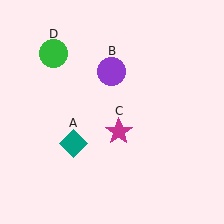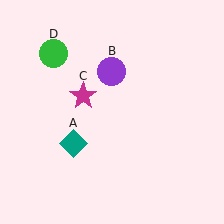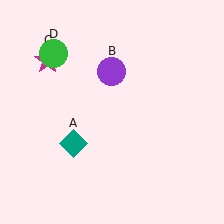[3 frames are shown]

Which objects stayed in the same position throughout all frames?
Teal diamond (object A) and purple circle (object B) and green circle (object D) remained stationary.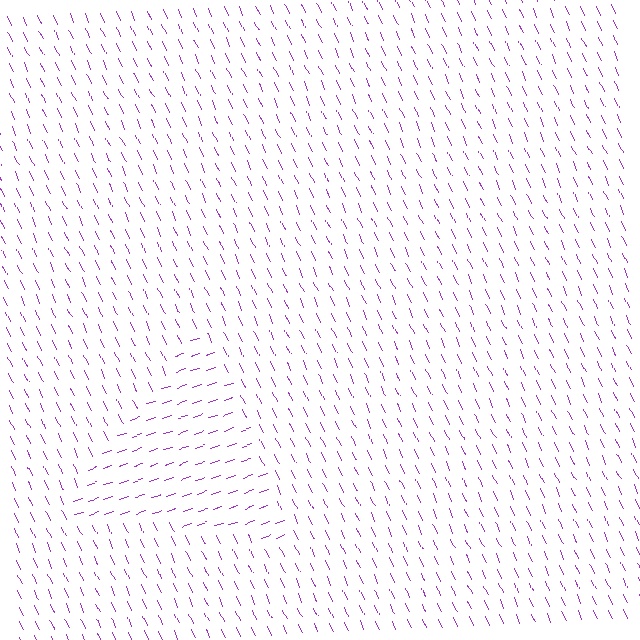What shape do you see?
I see a triangle.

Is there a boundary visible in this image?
Yes, there is a texture boundary formed by a change in line orientation.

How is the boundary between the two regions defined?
The boundary is defined purely by a change in line orientation (approximately 84 degrees difference). All lines are the same color and thickness.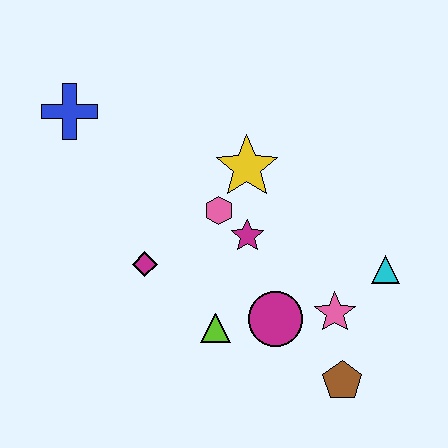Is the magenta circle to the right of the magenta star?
Yes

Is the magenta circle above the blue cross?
No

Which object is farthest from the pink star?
The blue cross is farthest from the pink star.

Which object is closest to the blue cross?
The magenta diamond is closest to the blue cross.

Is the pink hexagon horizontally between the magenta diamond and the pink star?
Yes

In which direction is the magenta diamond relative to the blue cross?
The magenta diamond is below the blue cross.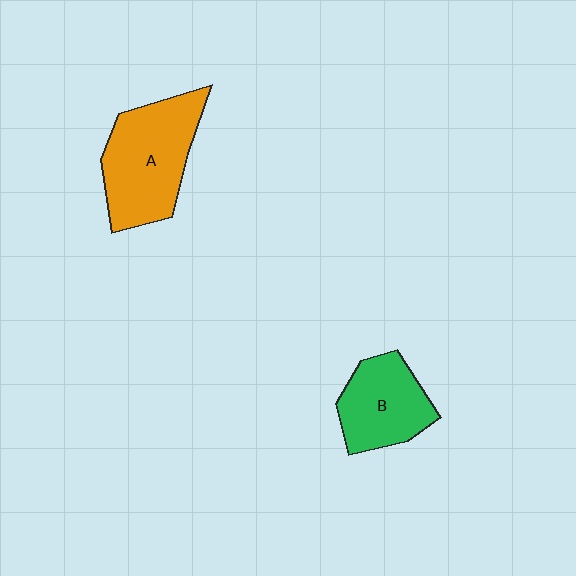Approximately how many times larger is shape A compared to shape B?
Approximately 1.4 times.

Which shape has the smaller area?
Shape B (green).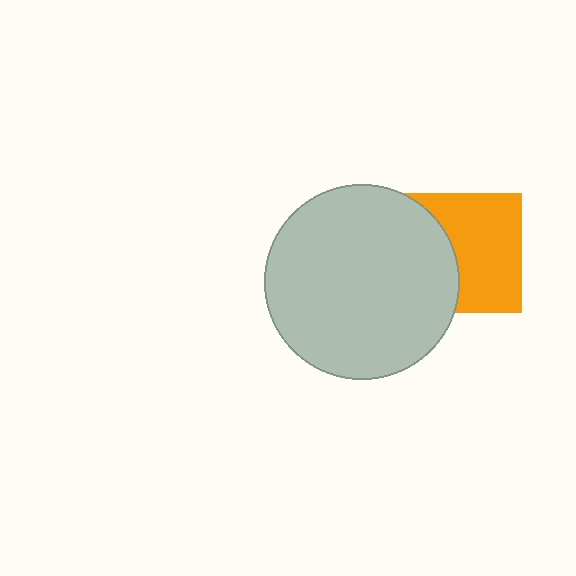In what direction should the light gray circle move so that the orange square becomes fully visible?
The light gray circle should move left. That is the shortest direction to clear the overlap and leave the orange square fully visible.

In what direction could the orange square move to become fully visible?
The orange square could move right. That would shift it out from behind the light gray circle entirely.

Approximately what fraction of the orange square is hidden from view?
Roughly 39% of the orange square is hidden behind the light gray circle.